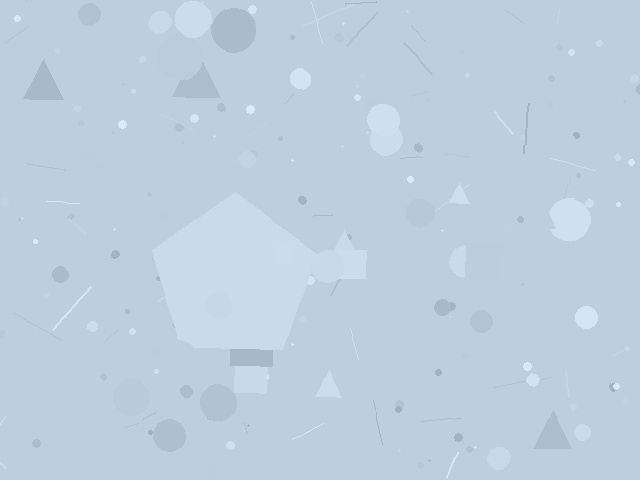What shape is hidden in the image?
A pentagon is hidden in the image.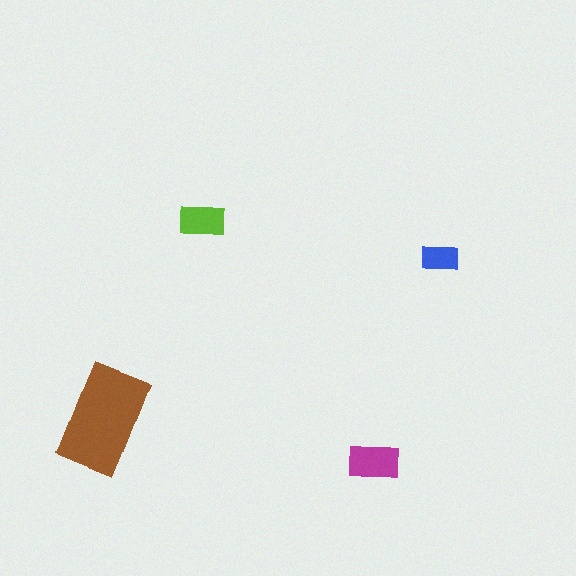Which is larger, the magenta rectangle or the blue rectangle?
The magenta one.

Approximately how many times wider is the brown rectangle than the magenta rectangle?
About 2 times wider.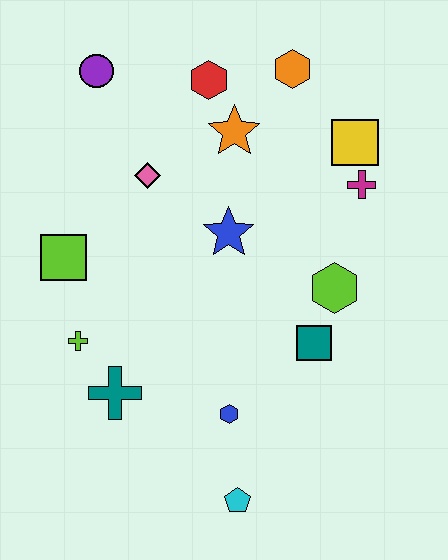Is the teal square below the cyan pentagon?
No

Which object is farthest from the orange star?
The cyan pentagon is farthest from the orange star.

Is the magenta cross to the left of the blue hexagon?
No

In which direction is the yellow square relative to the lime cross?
The yellow square is to the right of the lime cross.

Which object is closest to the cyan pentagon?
The blue hexagon is closest to the cyan pentagon.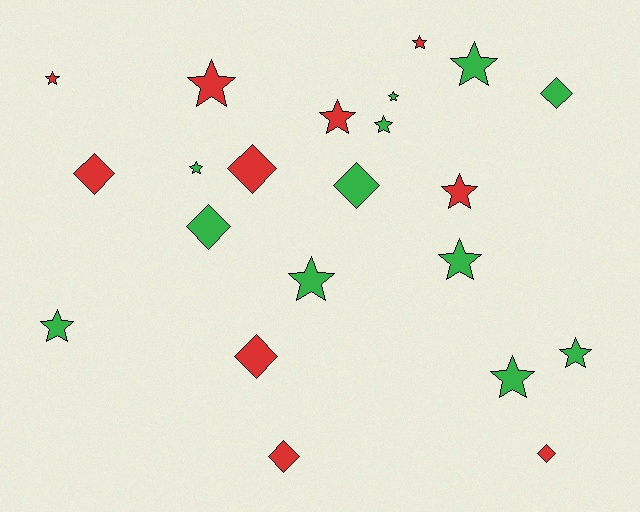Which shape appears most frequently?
Star, with 14 objects.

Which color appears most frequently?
Green, with 12 objects.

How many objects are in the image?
There are 22 objects.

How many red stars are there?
There are 5 red stars.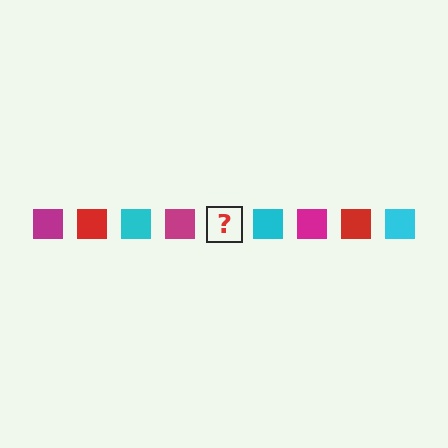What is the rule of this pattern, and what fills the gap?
The rule is that the pattern cycles through magenta, red, cyan squares. The gap should be filled with a red square.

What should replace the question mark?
The question mark should be replaced with a red square.